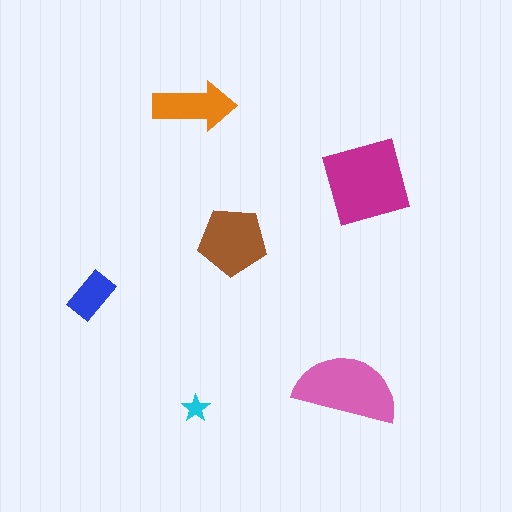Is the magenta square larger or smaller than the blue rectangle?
Larger.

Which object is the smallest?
The cyan star.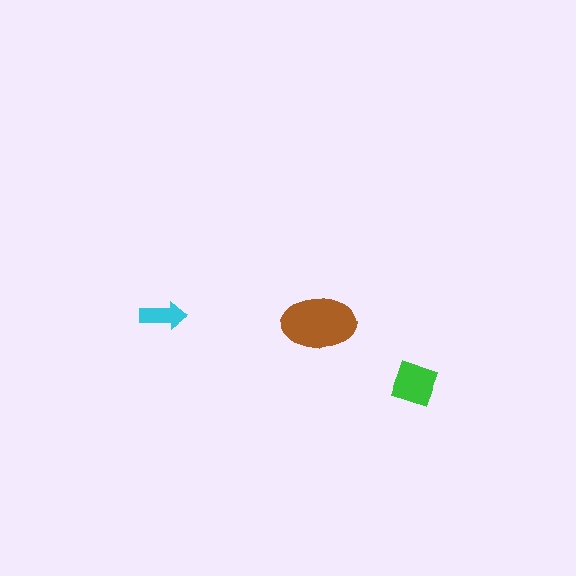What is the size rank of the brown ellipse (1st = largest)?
1st.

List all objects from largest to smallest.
The brown ellipse, the green diamond, the cyan arrow.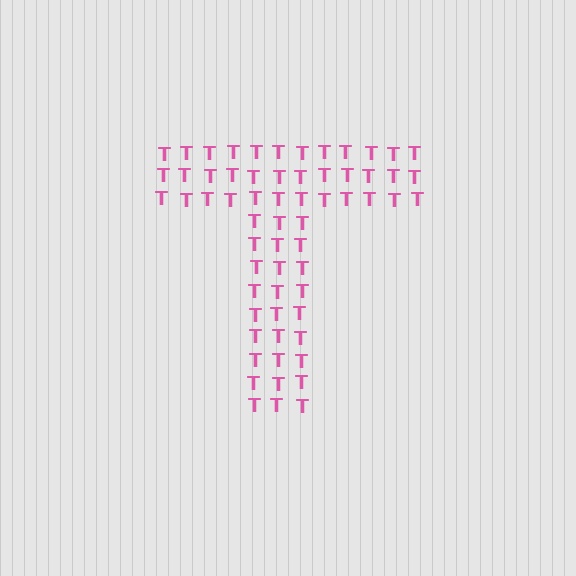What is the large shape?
The large shape is the letter T.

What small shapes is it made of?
It is made of small letter T's.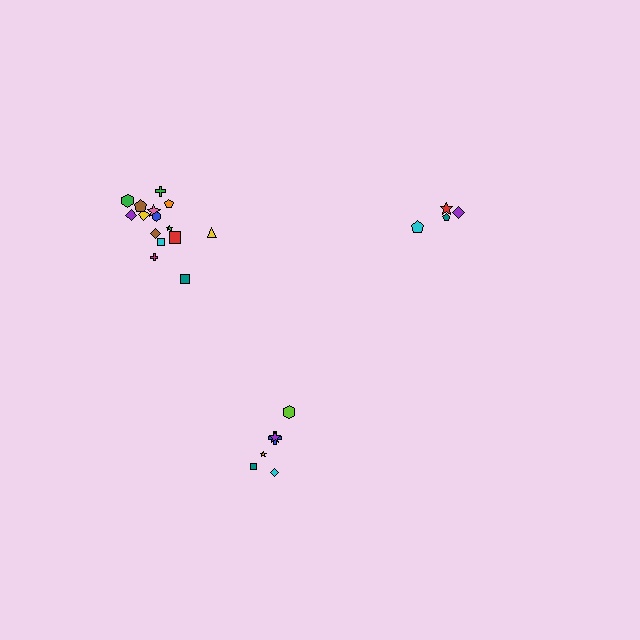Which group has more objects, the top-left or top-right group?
The top-left group.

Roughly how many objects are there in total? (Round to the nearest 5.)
Roughly 25 objects in total.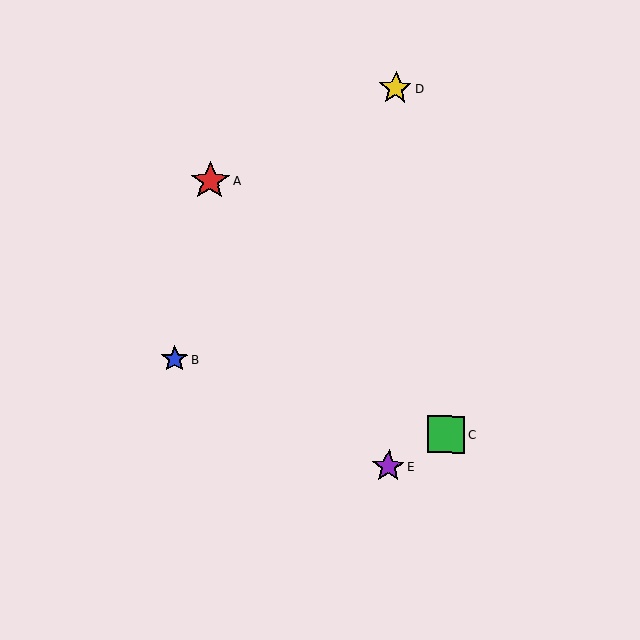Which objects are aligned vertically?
Objects D, E are aligned vertically.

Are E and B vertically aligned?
No, E is at x≈388 and B is at x≈175.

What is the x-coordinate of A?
Object A is at x≈210.